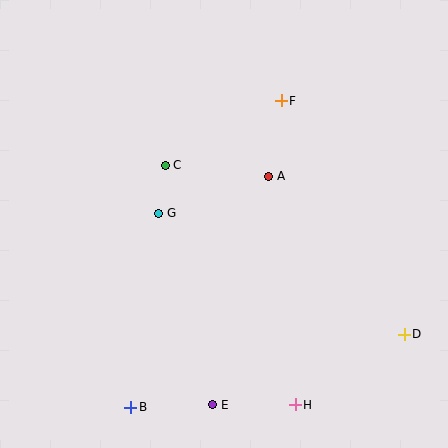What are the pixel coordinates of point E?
Point E is at (213, 405).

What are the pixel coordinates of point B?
Point B is at (131, 407).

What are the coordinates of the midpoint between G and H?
The midpoint between G and H is at (227, 309).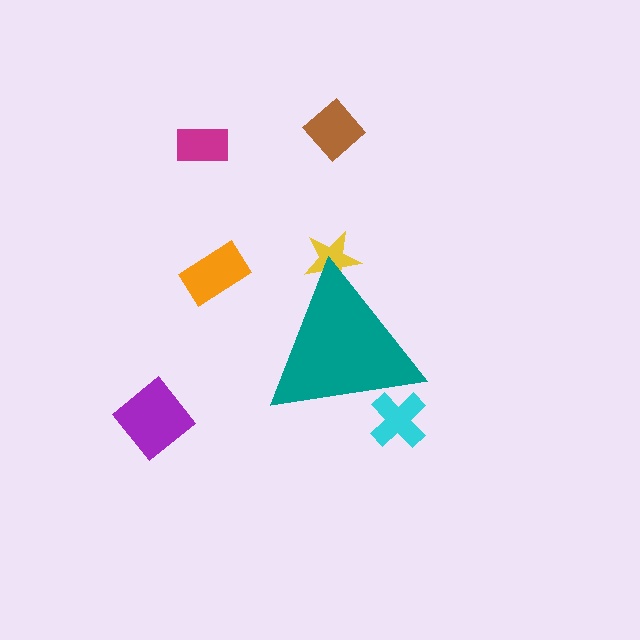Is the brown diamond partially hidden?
No, the brown diamond is fully visible.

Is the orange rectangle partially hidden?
No, the orange rectangle is fully visible.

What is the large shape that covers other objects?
A teal triangle.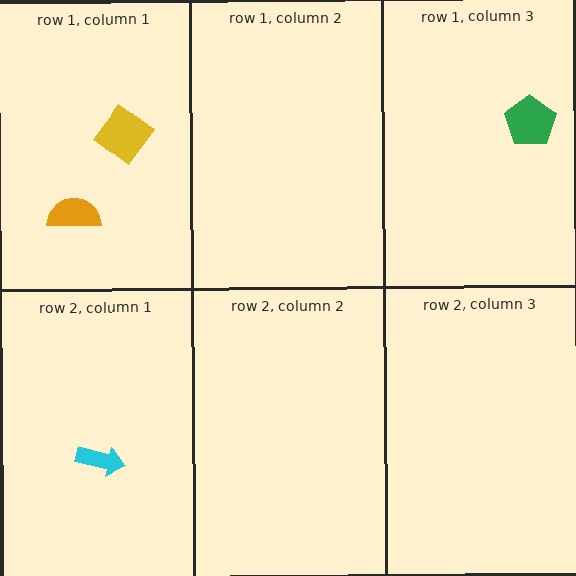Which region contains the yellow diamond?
The row 1, column 1 region.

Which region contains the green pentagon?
The row 1, column 3 region.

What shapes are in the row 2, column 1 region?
The cyan arrow.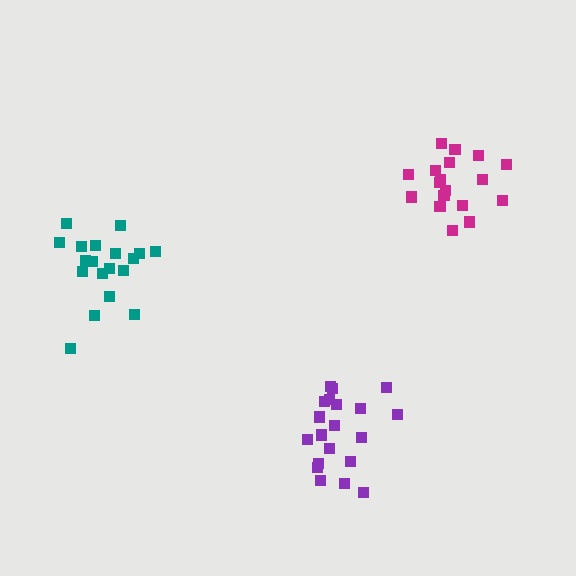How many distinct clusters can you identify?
There are 3 distinct clusters.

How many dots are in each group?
Group 1: 20 dots, Group 2: 18 dots, Group 3: 19 dots (57 total).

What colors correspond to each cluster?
The clusters are colored: purple, magenta, teal.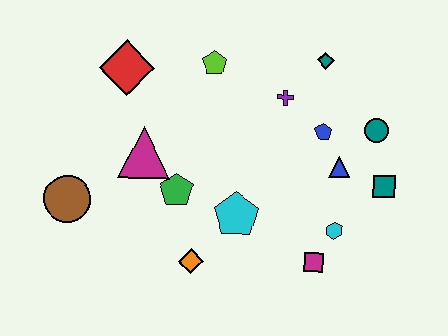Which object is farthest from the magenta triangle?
The teal square is farthest from the magenta triangle.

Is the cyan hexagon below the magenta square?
No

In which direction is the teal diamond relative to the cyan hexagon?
The teal diamond is above the cyan hexagon.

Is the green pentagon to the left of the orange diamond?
Yes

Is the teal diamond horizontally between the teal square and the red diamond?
Yes